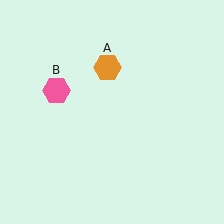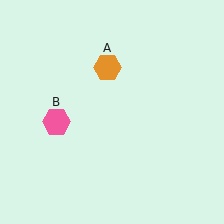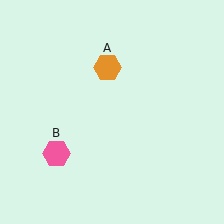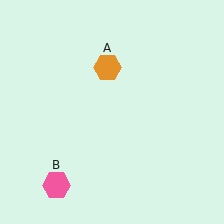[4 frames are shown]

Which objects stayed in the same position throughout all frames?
Orange hexagon (object A) remained stationary.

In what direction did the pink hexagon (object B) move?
The pink hexagon (object B) moved down.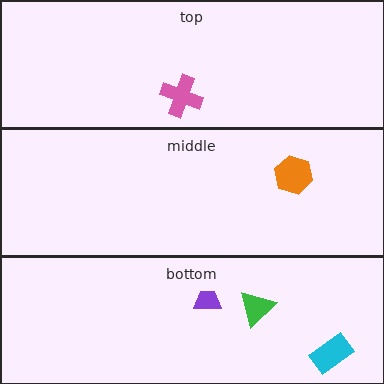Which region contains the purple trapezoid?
The bottom region.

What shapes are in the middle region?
The orange hexagon.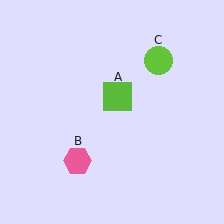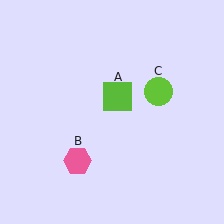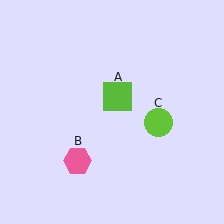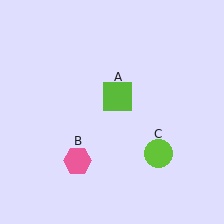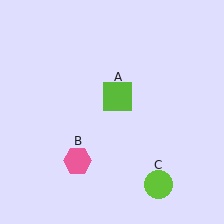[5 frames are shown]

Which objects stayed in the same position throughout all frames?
Lime square (object A) and pink hexagon (object B) remained stationary.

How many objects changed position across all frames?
1 object changed position: lime circle (object C).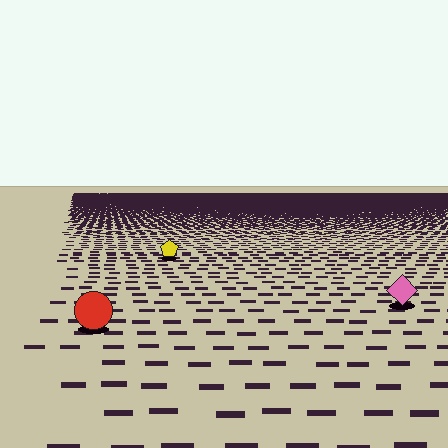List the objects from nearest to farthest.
From nearest to farthest: the red circle, the pink diamond, the yellow pentagon.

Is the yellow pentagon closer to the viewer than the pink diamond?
No. The pink diamond is closer — you can tell from the texture gradient: the ground texture is coarser near it.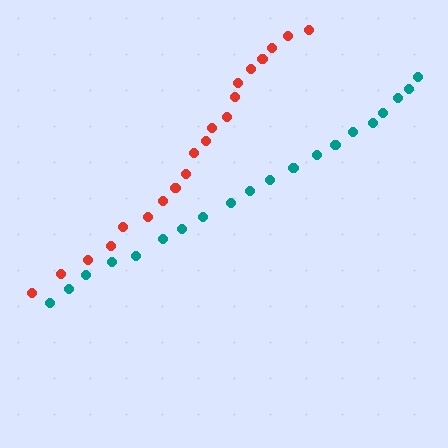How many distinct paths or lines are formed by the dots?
There are 2 distinct paths.